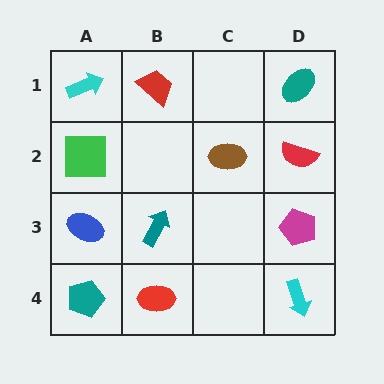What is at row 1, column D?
A teal ellipse.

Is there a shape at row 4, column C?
No, that cell is empty.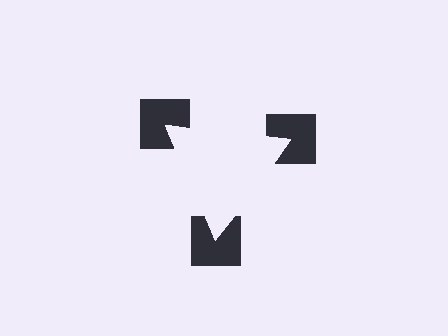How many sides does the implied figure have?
3 sides.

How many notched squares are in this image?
There are 3 — one at each vertex of the illusory triangle.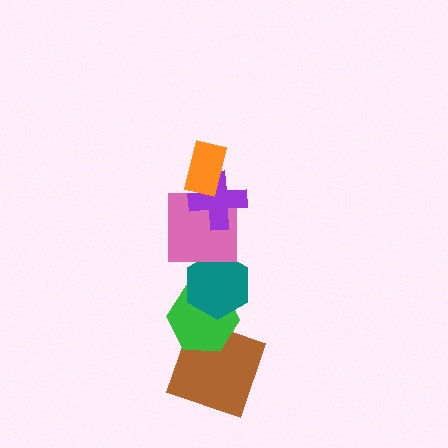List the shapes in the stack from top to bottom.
From top to bottom: the orange rectangle, the purple cross, the pink square, the teal hexagon, the green hexagon, the brown square.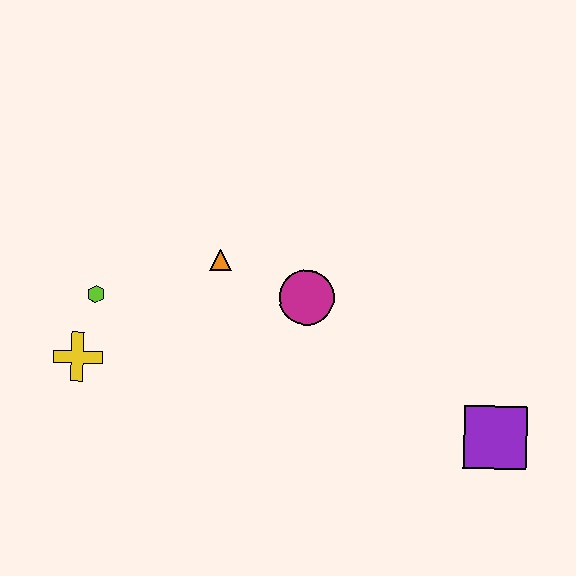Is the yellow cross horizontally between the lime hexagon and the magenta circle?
No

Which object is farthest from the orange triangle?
The purple square is farthest from the orange triangle.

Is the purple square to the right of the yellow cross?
Yes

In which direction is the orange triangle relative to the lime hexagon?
The orange triangle is to the right of the lime hexagon.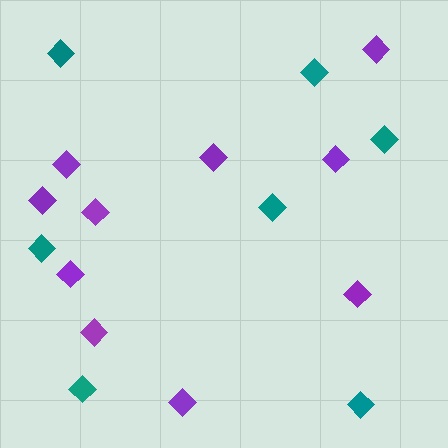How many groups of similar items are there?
There are 2 groups: one group of teal diamonds (7) and one group of purple diamonds (10).